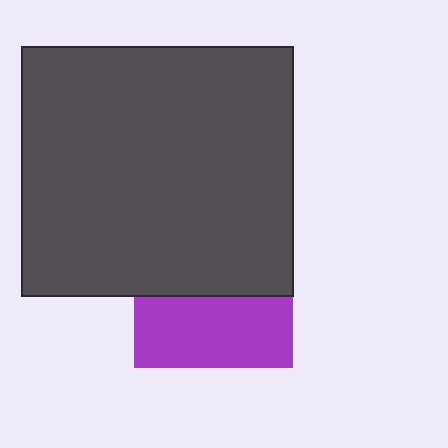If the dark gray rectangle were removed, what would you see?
You would see the complete purple square.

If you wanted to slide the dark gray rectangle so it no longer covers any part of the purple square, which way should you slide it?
Slide it up — that is the most direct way to separate the two shapes.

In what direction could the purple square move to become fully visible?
The purple square could move down. That would shift it out from behind the dark gray rectangle entirely.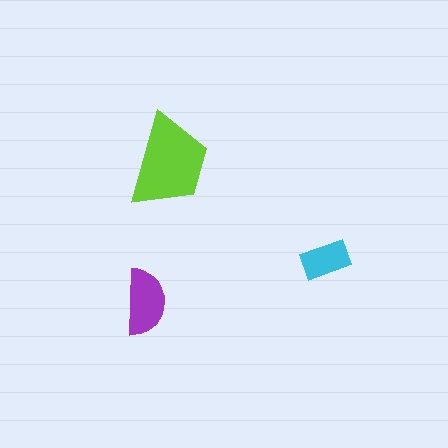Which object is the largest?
The lime trapezoid.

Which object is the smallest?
The cyan rectangle.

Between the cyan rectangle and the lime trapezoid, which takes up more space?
The lime trapezoid.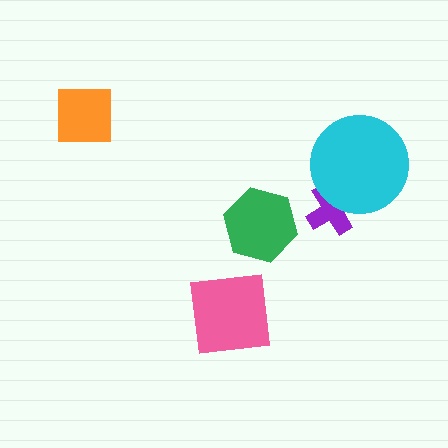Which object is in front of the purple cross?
The cyan circle is in front of the purple cross.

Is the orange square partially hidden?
No, no other shape covers it.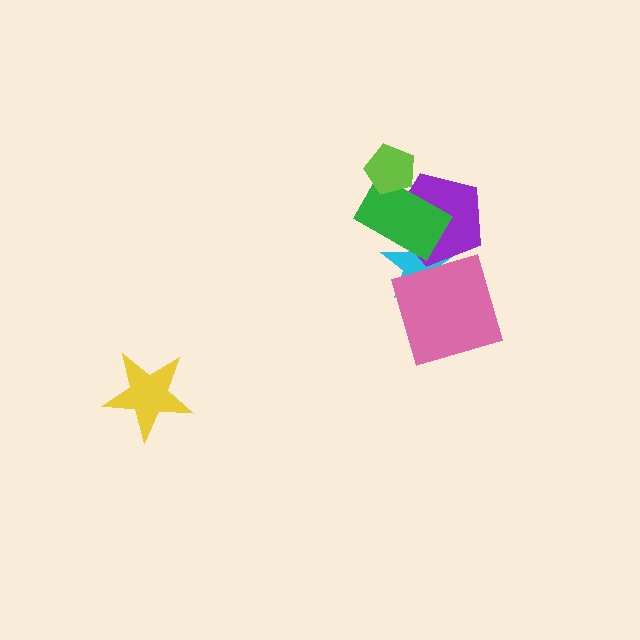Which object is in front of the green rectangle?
The lime pentagon is in front of the green rectangle.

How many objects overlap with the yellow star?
0 objects overlap with the yellow star.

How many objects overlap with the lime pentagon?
1 object overlaps with the lime pentagon.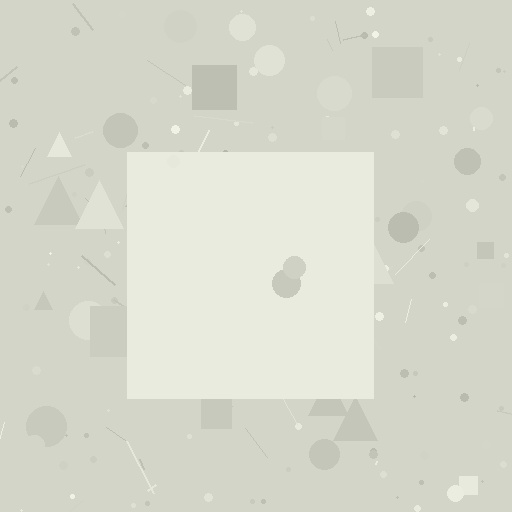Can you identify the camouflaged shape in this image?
The camouflaged shape is a square.